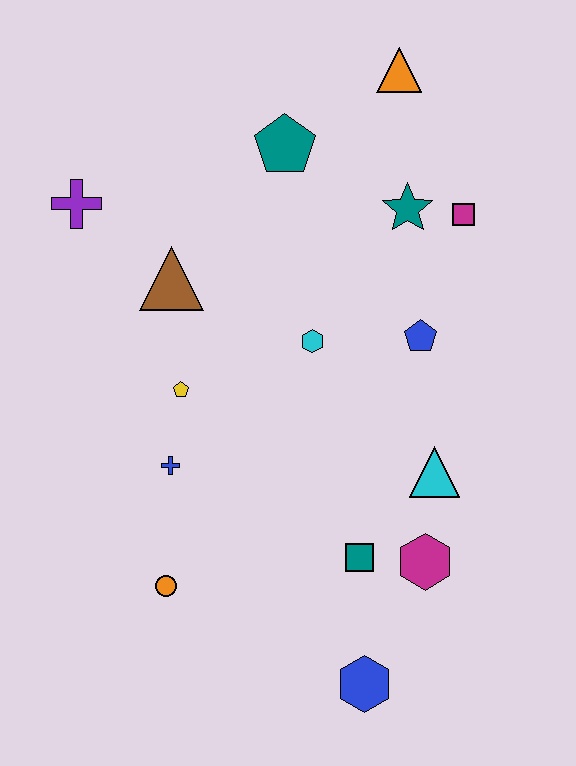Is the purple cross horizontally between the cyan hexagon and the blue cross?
No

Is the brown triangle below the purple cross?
Yes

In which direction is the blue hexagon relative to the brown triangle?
The blue hexagon is below the brown triangle.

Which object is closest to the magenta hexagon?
The teal square is closest to the magenta hexagon.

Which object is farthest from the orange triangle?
The blue hexagon is farthest from the orange triangle.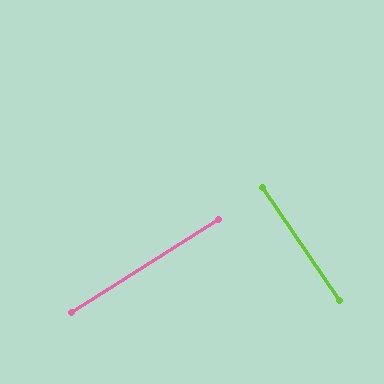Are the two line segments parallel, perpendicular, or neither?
Perpendicular — they meet at approximately 88°.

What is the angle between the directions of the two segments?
Approximately 88 degrees.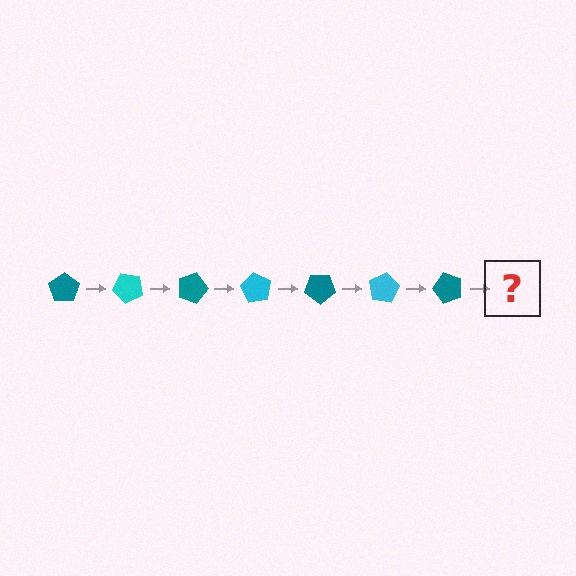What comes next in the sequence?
The next element should be a cyan pentagon, rotated 315 degrees from the start.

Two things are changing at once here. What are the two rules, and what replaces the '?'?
The two rules are that it rotates 45 degrees each step and the color cycles through teal and cyan. The '?' should be a cyan pentagon, rotated 315 degrees from the start.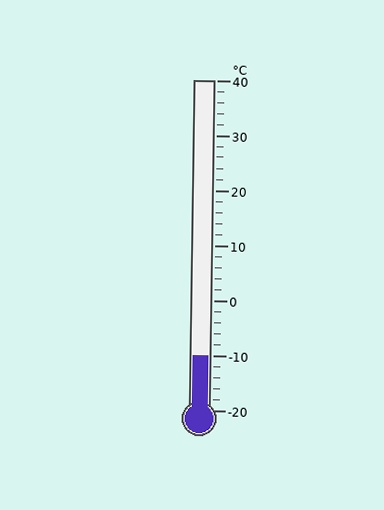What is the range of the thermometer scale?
The thermometer scale ranges from -20°C to 40°C.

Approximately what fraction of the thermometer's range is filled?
The thermometer is filled to approximately 15% of its range.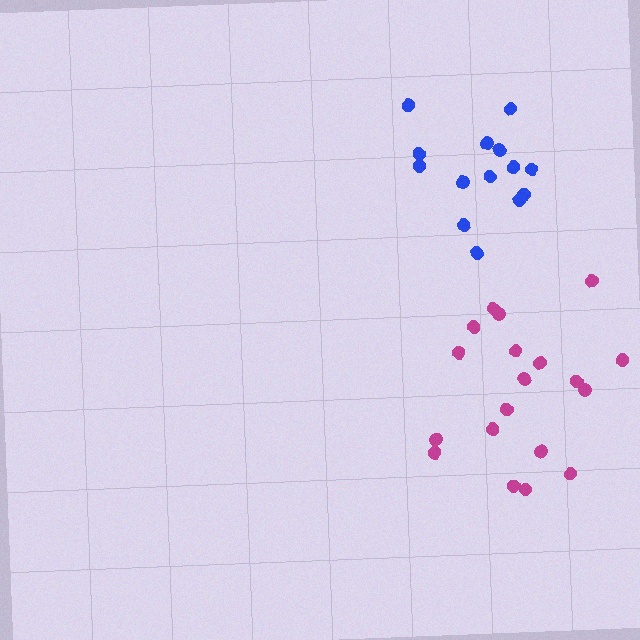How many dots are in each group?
Group 1: 14 dots, Group 2: 19 dots (33 total).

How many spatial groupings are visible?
There are 2 spatial groupings.